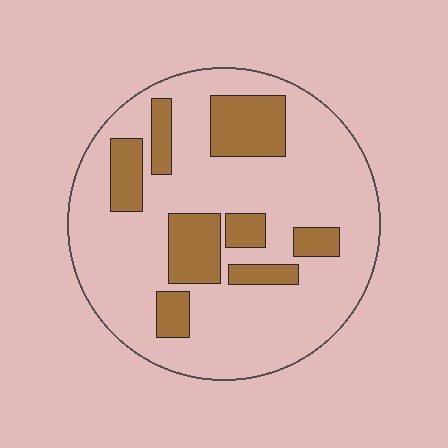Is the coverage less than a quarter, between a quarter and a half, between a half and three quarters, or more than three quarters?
Less than a quarter.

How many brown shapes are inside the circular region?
8.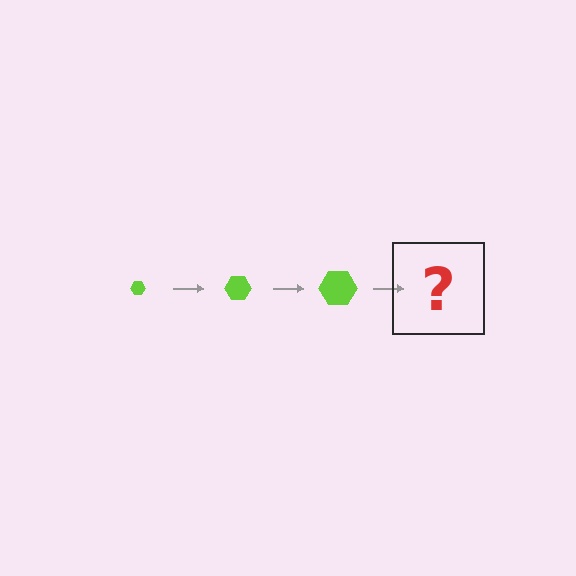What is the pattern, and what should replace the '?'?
The pattern is that the hexagon gets progressively larger each step. The '?' should be a lime hexagon, larger than the previous one.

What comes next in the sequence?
The next element should be a lime hexagon, larger than the previous one.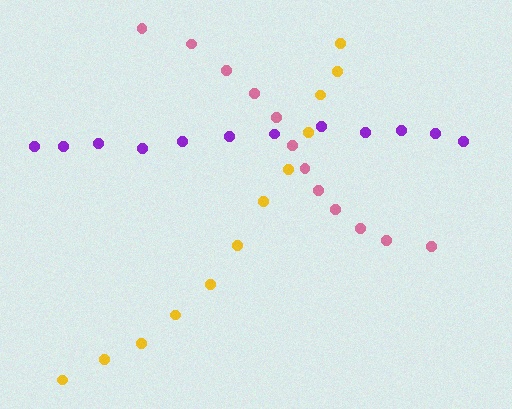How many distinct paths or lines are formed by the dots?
There are 3 distinct paths.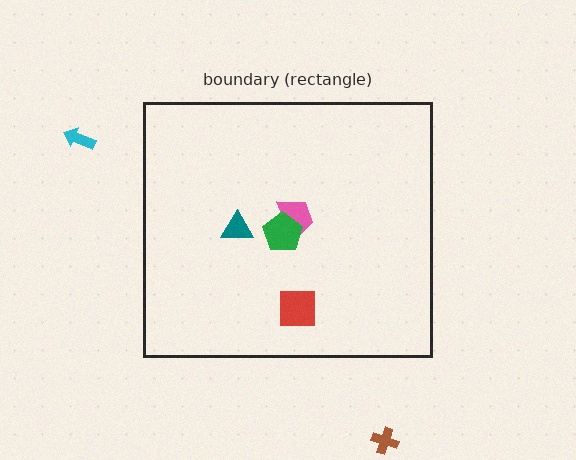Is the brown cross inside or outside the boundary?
Outside.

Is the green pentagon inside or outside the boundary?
Inside.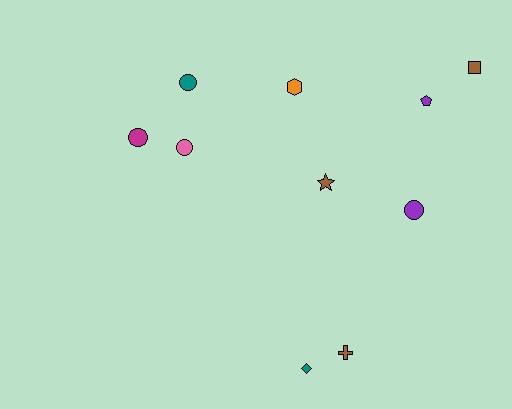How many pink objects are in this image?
There is 1 pink object.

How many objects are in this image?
There are 10 objects.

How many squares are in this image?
There is 1 square.